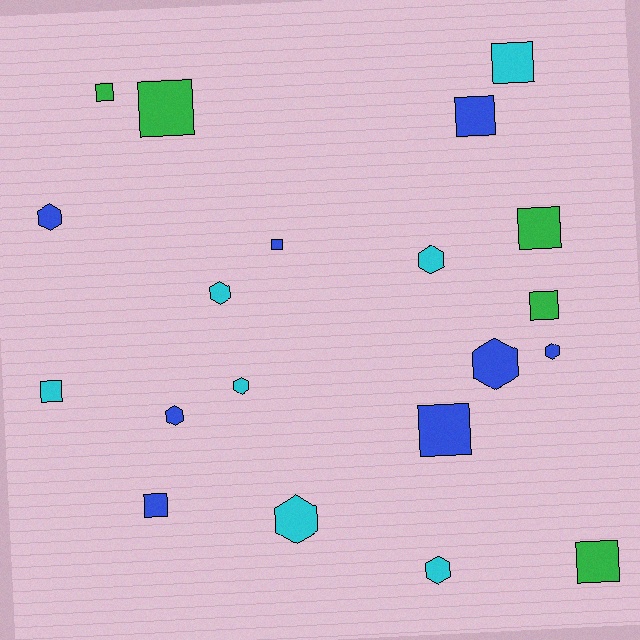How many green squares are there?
There are 5 green squares.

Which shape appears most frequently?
Square, with 11 objects.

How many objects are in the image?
There are 20 objects.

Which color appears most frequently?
Blue, with 8 objects.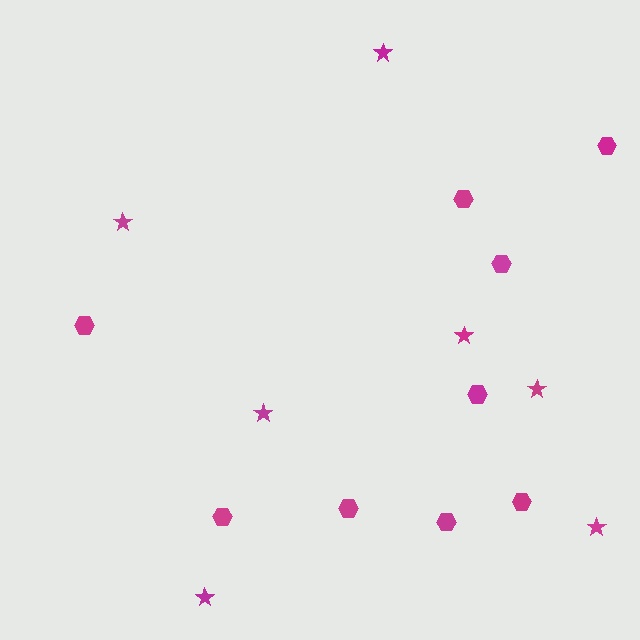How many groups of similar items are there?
There are 2 groups: one group of hexagons (9) and one group of stars (7).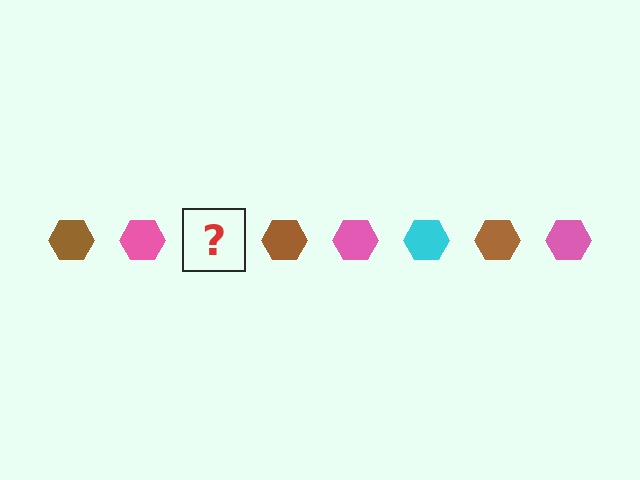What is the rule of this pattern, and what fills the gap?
The rule is that the pattern cycles through brown, pink, cyan hexagons. The gap should be filled with a cyan hexagon.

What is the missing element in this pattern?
The missing element is a cyan hexagon.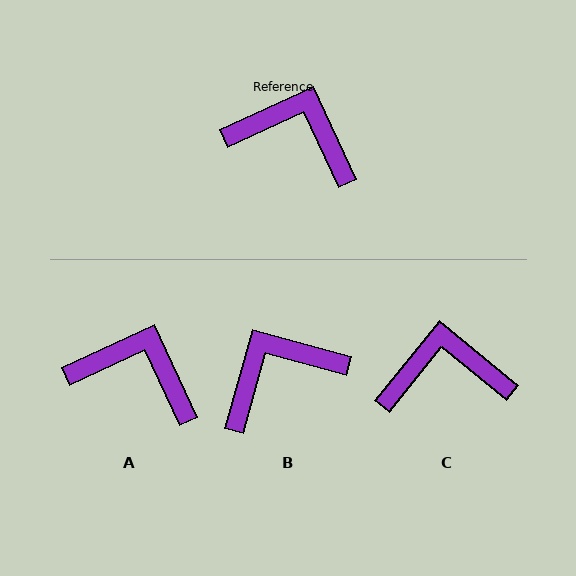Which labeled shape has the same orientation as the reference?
A.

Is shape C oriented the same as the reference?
No, it is off by about 26 degrees.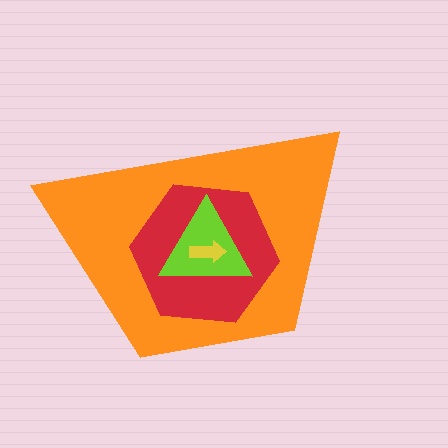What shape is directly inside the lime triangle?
The yellow arrow.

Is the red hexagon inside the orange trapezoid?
Yes.